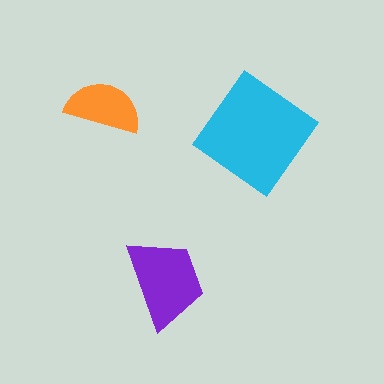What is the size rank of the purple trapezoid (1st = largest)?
2nd.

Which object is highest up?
The orange semicircle is topmost.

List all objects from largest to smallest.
The cyan diamond, the purple trapezoid, the orange semicircle.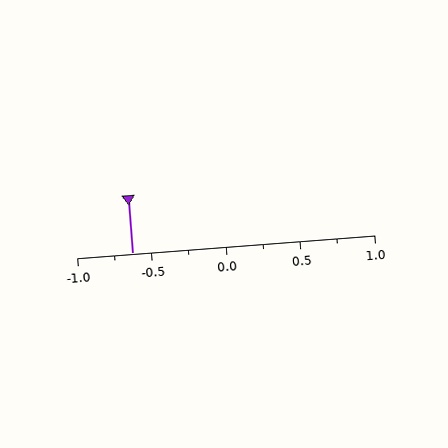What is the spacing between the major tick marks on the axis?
The major ticks are spaced 0.5 apart.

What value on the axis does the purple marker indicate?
The marker indicates approximately -0.62.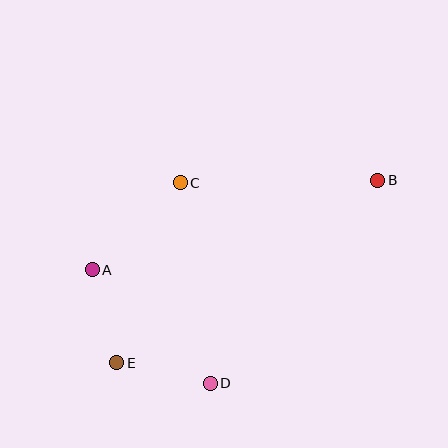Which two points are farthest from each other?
Points B and E are farthest from each other.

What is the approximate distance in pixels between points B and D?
The distance between B and D is approximately 263 pixels.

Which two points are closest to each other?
Points D and E are closest to each other.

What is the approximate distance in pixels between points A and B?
The distance between A and B is approximately 299 pixels.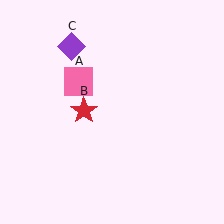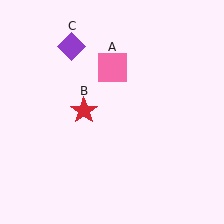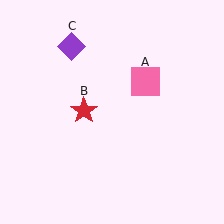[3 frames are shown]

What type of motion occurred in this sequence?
The pink square (object A) rotated clockwise around the center of the scene.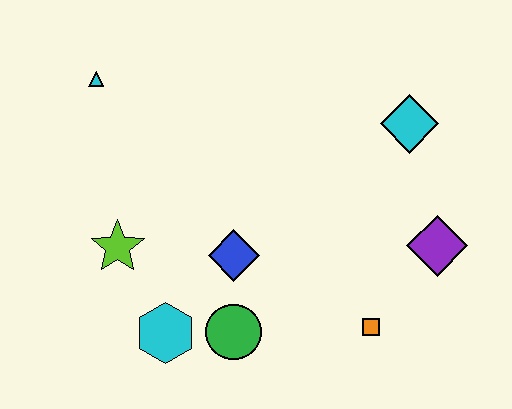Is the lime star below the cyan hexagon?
No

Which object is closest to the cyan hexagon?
The green circle is closest to the cyan hexagon.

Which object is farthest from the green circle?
The cyan triangle is farthest from the green circle.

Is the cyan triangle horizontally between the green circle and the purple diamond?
No